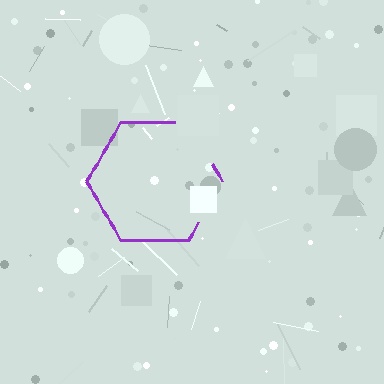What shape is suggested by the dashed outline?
The dashed outline suggests a hexagon.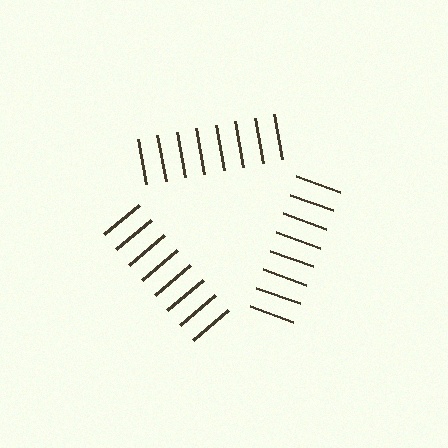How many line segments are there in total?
24 — 8 along each of the 3 edges.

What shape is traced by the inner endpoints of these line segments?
An illusory triangle — the line segments terminate on its edges but no continuous stroke is drawn.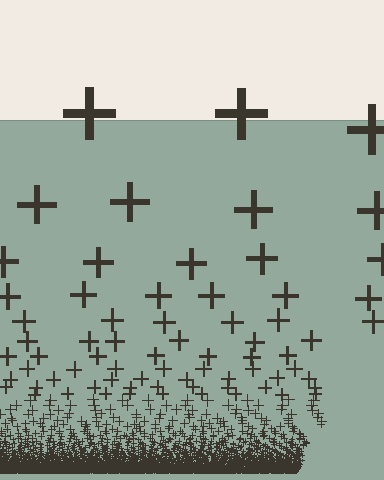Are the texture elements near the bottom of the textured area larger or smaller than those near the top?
Smaller. The gradient is inverted — elements near the bottom are smaller and denser.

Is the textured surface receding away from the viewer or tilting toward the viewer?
The surface appears to tilt toward the viewer. Texture elements get larger and sparser toward the top.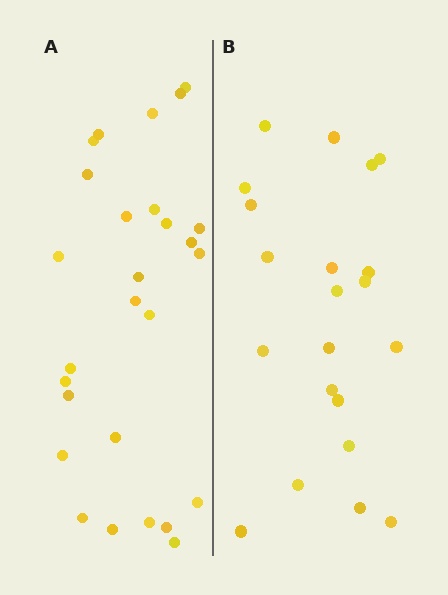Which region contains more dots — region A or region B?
Region A (the left region) has more dots.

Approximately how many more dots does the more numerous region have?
Region A has about 6 more dots than region B.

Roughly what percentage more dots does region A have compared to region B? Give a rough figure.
About 30% more.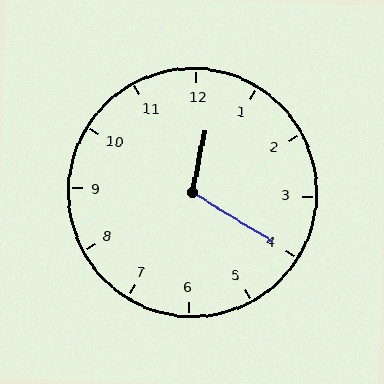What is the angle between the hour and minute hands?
Approximately 110 degrees.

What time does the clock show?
12:20.